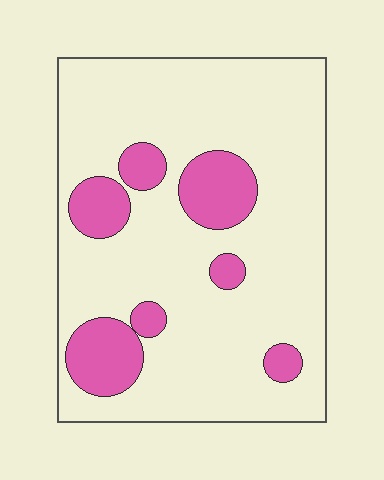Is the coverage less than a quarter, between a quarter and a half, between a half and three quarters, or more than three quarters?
Less than a quarter.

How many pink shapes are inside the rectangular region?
7.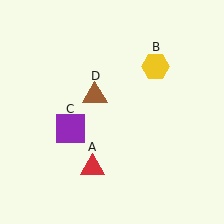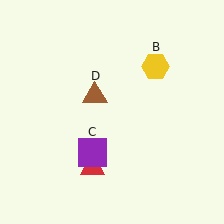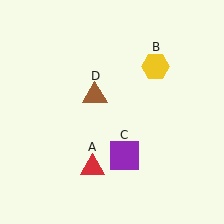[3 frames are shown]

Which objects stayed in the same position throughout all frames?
Red triangle (object A) and yellow hexagon (object B) and brown triangle (object D) remained stationary.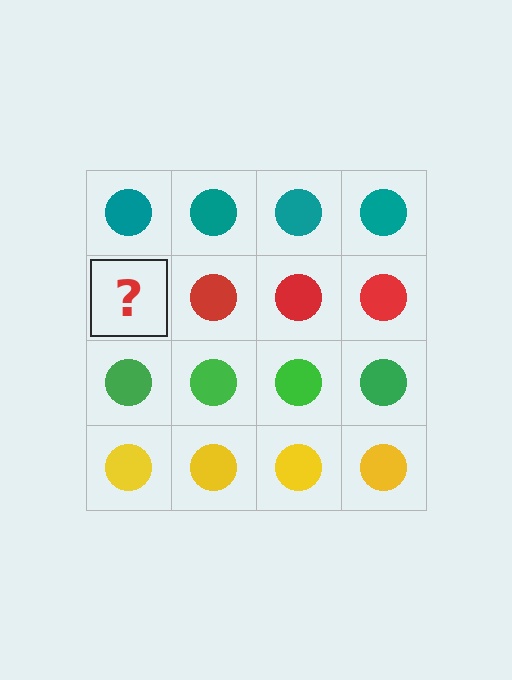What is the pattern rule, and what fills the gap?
The rule is that each row has a consistent color. The gap should be filled with a red circle.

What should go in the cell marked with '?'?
The missing cell should contain a red circle.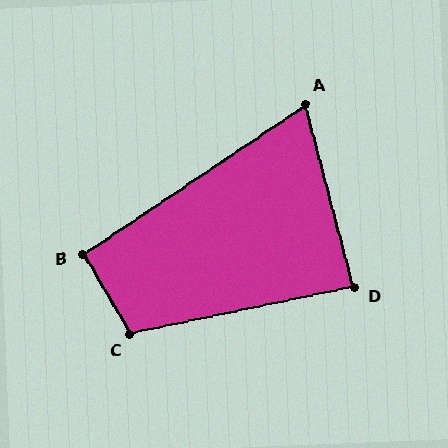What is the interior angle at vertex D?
Approximately 87 degrees (approximately right).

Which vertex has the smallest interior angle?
A, at approximately 71 degrees.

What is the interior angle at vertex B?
Approximately 93 degrees (approximately right).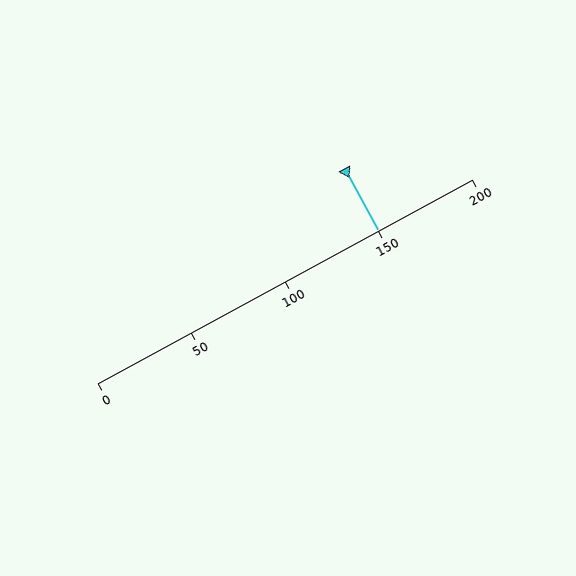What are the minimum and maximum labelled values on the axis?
The axis runs from 0 to 200.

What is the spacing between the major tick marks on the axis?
The major ticks are spaced 50 apart.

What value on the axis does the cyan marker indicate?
The marker indicates approximately 150.